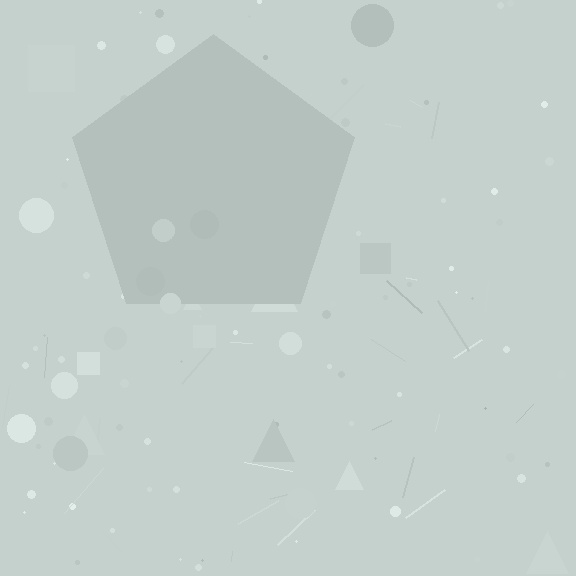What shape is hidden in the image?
A pentagon is hidden in the image.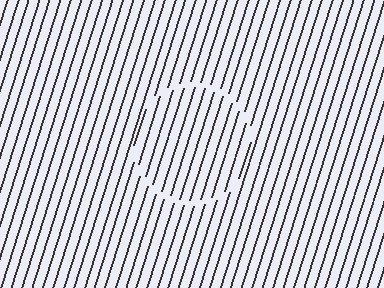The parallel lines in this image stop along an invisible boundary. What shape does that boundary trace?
An illusory circle. The interior of the shape contains the same grating, shifted by half a period — the contour is defined by the phase discontinuity where line-ends from the inner and outer gratings abut.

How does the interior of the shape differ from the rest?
The interior of the shape contains the same grating, shifted by half a period — the contour is defined by the phase discontinuity where line-ends from the inner and outer gratings abut.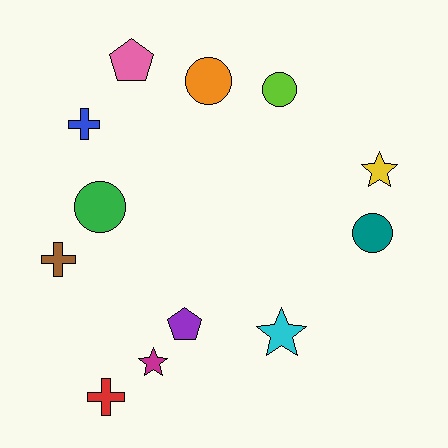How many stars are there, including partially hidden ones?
There are 3 stars.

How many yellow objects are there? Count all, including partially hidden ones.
There is 1 yellow object.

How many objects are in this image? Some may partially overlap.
There are 12 objects.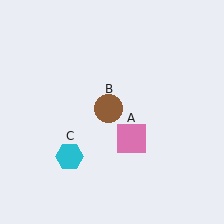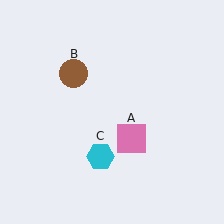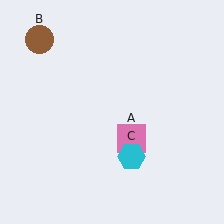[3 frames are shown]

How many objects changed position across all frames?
2 objects changed position: brown circle (object B), cyan hexagon (object C).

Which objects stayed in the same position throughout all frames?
Pink square (object A) remained stationary.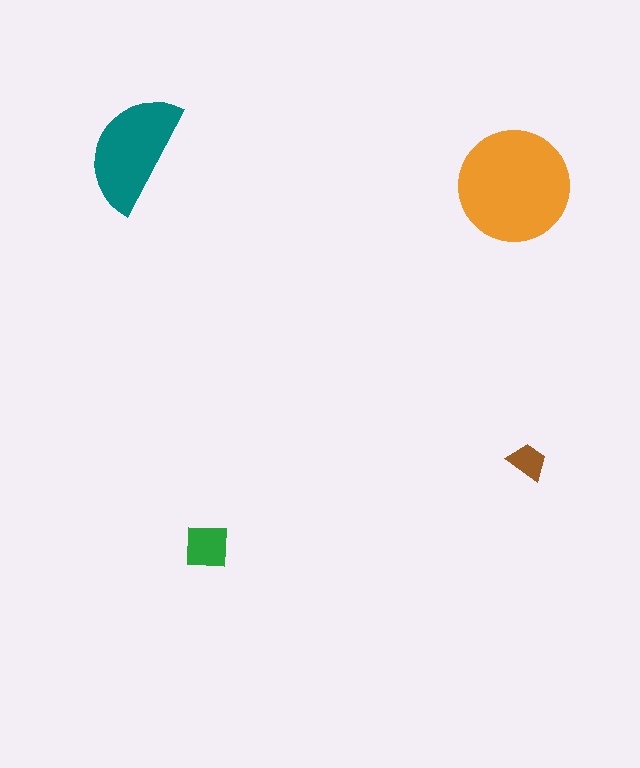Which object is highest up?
The teal semicircle is topmost.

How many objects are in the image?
There are 4 objects in the image.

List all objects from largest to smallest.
The orange circle, the teal semicircle, the green square, the brown trapezoid.